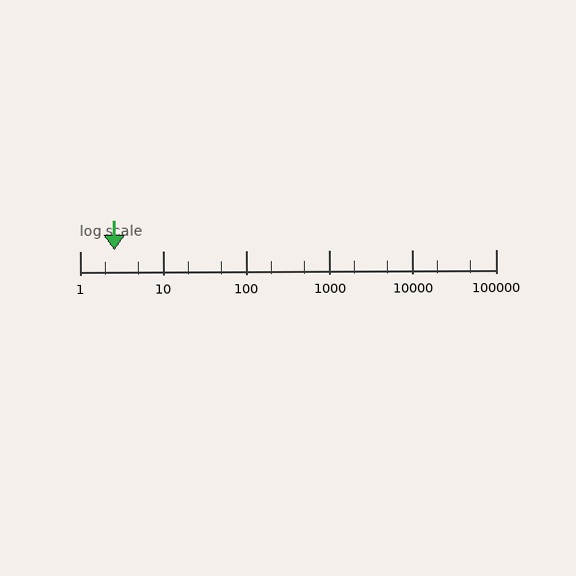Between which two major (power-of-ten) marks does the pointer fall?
The pointer is between 1 and 10.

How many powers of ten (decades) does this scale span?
The scale spans 5 decades, from 1 to 100000.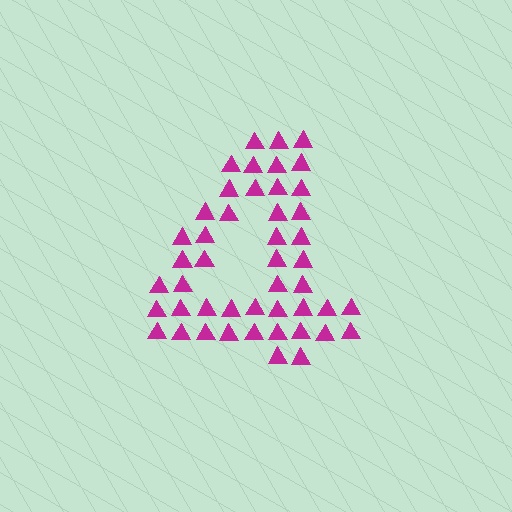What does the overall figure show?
The overall figure shows the digit 4.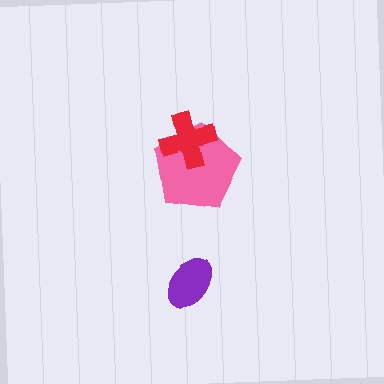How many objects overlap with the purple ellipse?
0 objects overlap with the purple ellipse.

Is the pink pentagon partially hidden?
Yes, it is partially covered by another shape.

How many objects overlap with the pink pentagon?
1 object overlaps with the pink pentagon.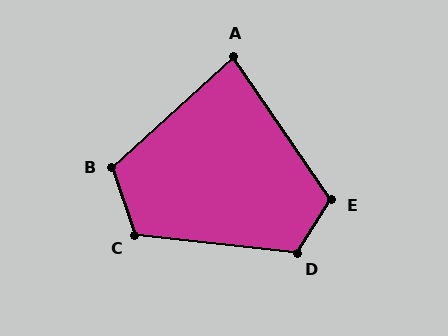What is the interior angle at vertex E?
Approximately 113 degrees (obtuse).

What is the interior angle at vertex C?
Approximately 115 degrees (obtuse).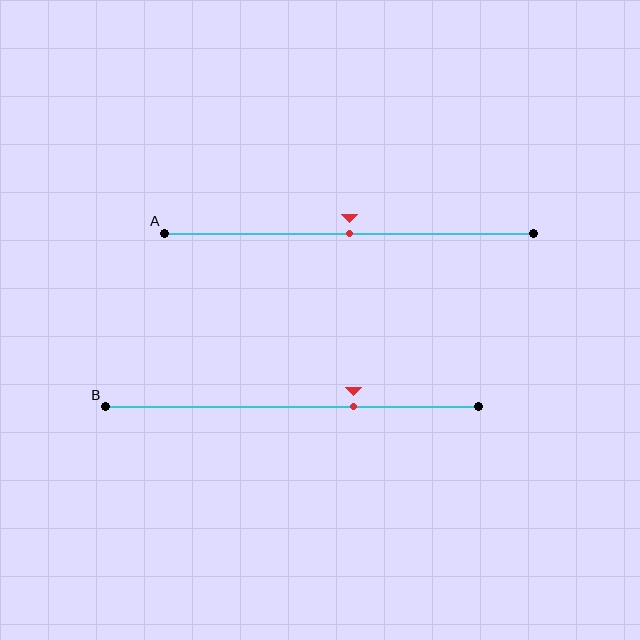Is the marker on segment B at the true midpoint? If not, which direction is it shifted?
No, the marker on segment B is shifted to the right by about 16% of the segment length.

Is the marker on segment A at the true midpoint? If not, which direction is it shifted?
Yes, the marker on segment A is at the true midpoint.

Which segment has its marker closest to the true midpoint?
Segment A has its marker closest to the true midpoint.